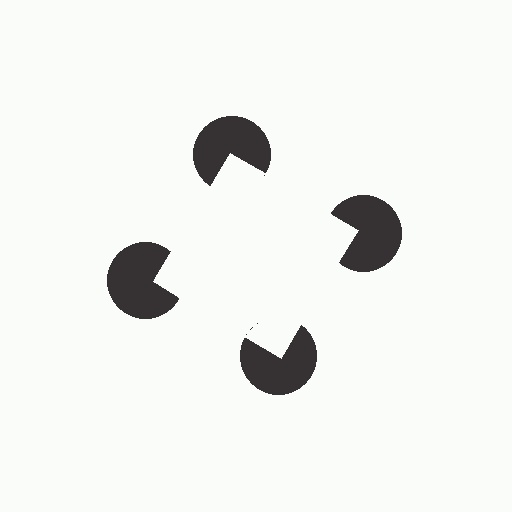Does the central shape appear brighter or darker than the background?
It typically appears slightly brighter than the background, even though no actual brightness change is drawn.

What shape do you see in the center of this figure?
An illusory square — its edges are inferred from the aligned wedge cuts in the pac-man discs, not physically drawn.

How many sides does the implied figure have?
4 sides.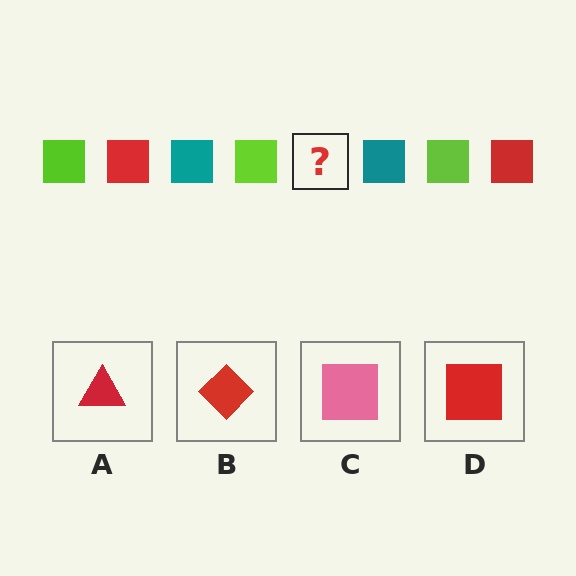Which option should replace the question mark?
Option D.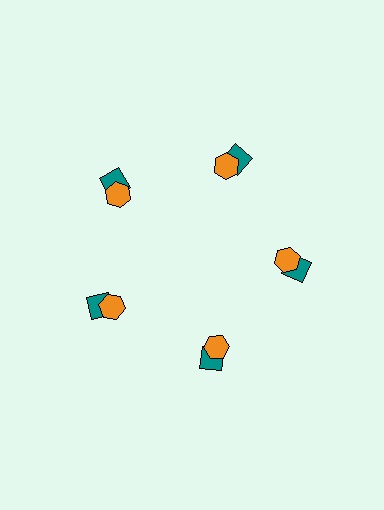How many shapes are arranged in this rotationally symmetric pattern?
There are 10 shapes, arranged in 5 groups of 2.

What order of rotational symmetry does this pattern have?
This pattern has 5-fold rotational symmetry.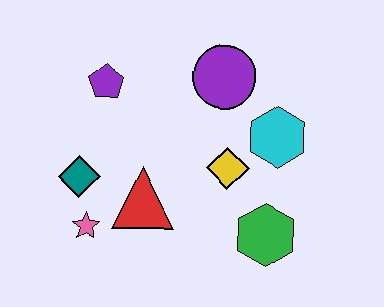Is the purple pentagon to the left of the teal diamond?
No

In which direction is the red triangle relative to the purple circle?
The red triangle is below the purple circle.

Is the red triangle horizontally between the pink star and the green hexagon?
Yes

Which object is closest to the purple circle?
The cyan hexagon is closest to the purple circle.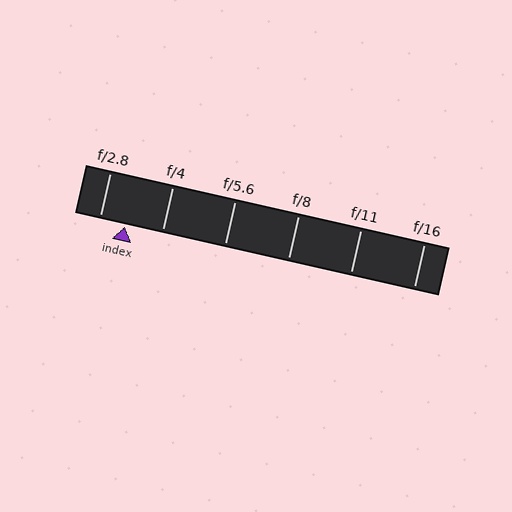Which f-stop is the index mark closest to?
The index mark is closest to f/2.8.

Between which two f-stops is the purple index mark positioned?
The index mark is between f/2.8 and f/4.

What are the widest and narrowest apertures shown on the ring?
The widest aperture shown is f/2.8 and the narrowest is f/16.